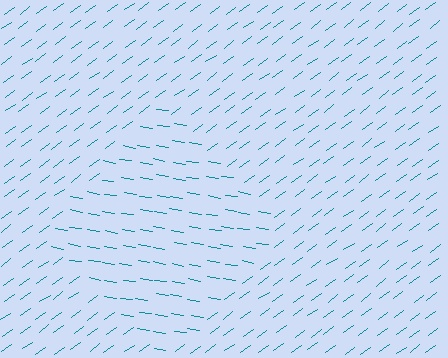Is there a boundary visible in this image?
Yes, there is a texture boundary formed by a change in line orientation.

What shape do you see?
I see a diamond.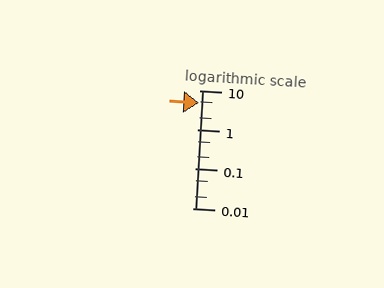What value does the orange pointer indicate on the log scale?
The pointer indicates approximately 4.9.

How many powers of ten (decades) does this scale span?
The scale spans 3 decades, from 0.01 to 10.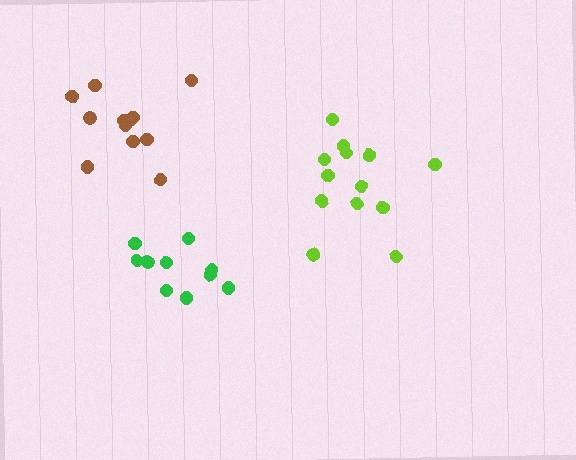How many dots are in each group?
Group 1: 10 dots, Group 2: 13 dots, Group 3: 12 dots (35 total).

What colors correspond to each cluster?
The clusters are colored: green, lime, brown.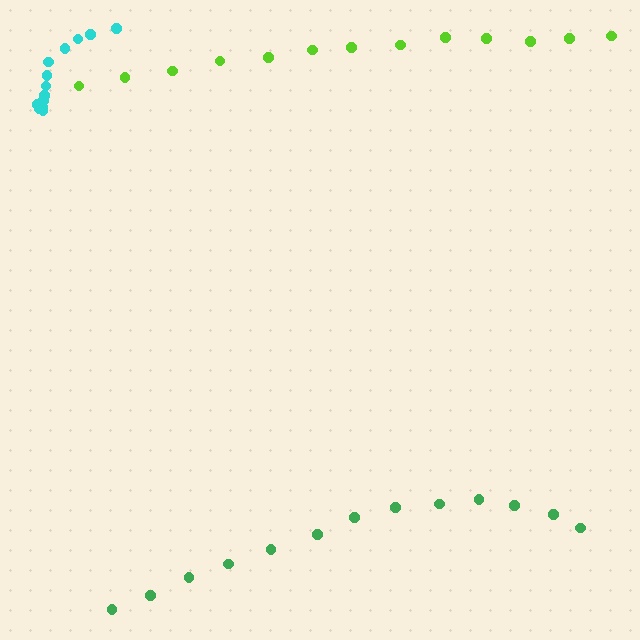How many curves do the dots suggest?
There are 3 distinct paths.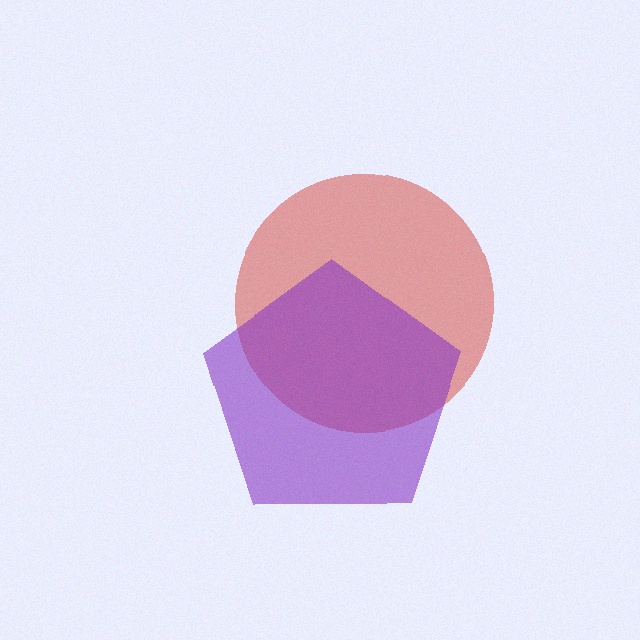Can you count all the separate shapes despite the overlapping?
Yes, there are 2 separate shapes.